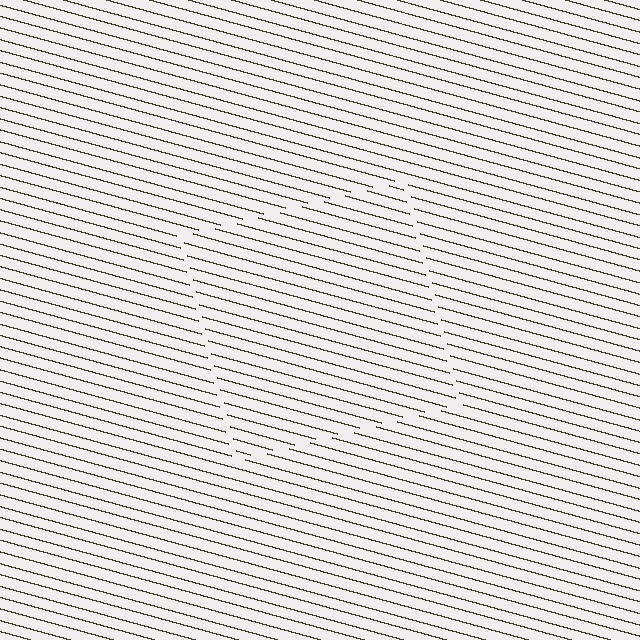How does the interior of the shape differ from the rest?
The interior of the shape contains the same grating, shifted by half a period — the contour is defined by the phase discontinuity where line-ends from the inner and outer gratings abut.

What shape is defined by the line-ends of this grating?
An illusory square. The interior of the shape contains the same grating, shifted by half a period — the contour is defined by the phase discontinuity where line-ends from the inner and outer gratings abut.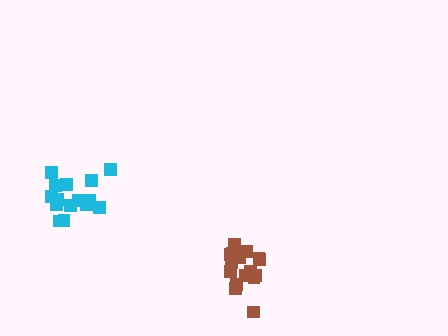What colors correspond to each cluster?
The clusters are colored: brown, cyan.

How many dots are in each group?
Group 1: 17 dots, Group 2: 15 dots (32 total).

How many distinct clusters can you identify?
There are 2 distinct clusters.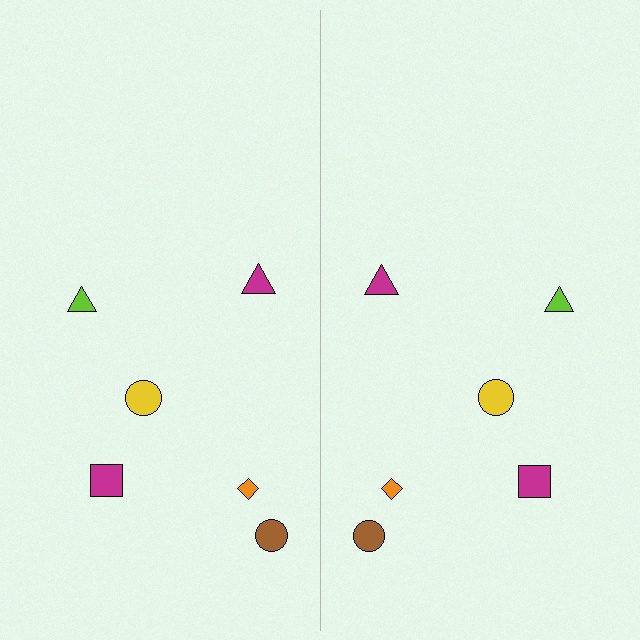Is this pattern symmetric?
Yes, this pattern has bilateral (reflection) symmetry.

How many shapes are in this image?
There are 12 shapes in this image.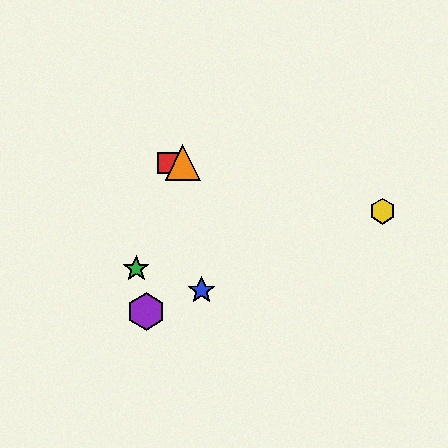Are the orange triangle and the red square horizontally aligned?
Yes, both are at y≈163.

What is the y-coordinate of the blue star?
The blue star is at y≈290.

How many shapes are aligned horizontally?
2 shapes (the red square, the orange triangle) are aligned horizontally.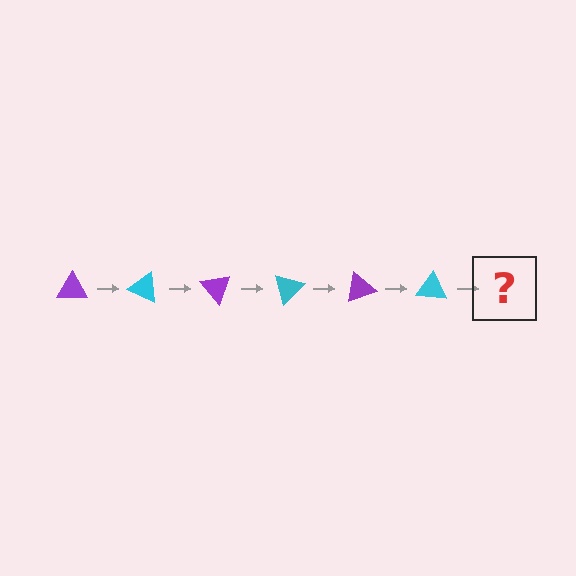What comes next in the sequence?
The next element should be a purple triangle, rotated 150 degrees from the start.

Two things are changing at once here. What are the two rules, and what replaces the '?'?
The two rules are that it rotates 25 degrees each step and the color cycles through purple and cyan. The '?' should be a purple triangle, rotated 150 degrees from the start.